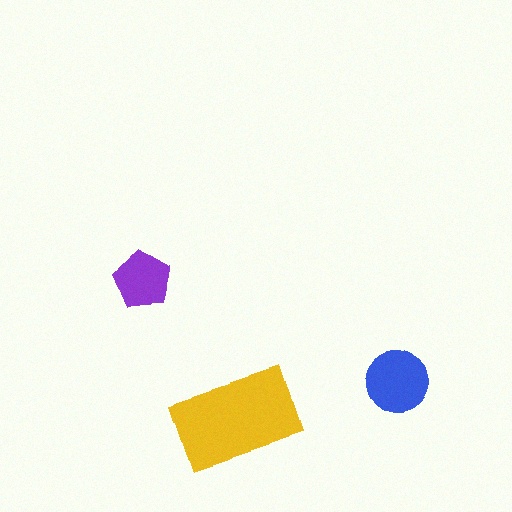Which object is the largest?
The yellow rectangle.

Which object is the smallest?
The purple pentagon.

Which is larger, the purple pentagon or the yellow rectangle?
The yellow rectangle.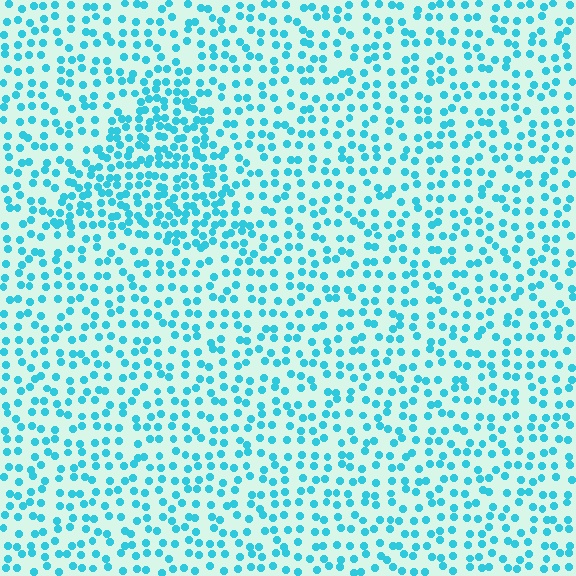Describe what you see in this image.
The image contains small cyan elements arranged at two different densities. A triangle-shaped region is visible where the elements are more densely packed than the surrounding area.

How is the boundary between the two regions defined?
The boundary is defined by a change in element density (approximately 1.8x ratio). All elements are the same color, size, and shape.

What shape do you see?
I see a triangle.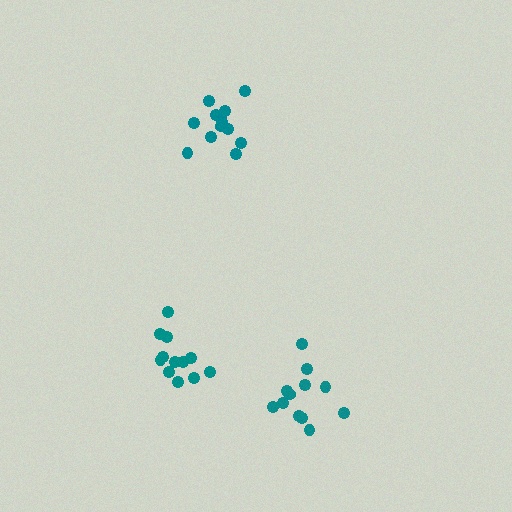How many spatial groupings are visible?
There are 3 spatial groupings.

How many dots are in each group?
Group 1: 12 dots, Group 2: 13 dots, Group 3: 12 dots (37 total).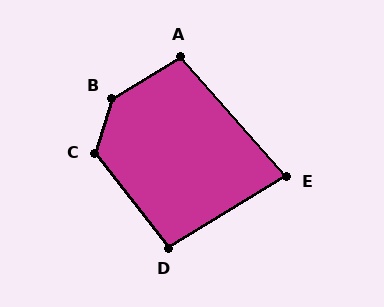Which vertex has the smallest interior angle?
E, at approximately 80 degrees.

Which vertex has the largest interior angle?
B, at approximately 138 degrees.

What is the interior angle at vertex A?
Approximately 100 degrees (obtuse).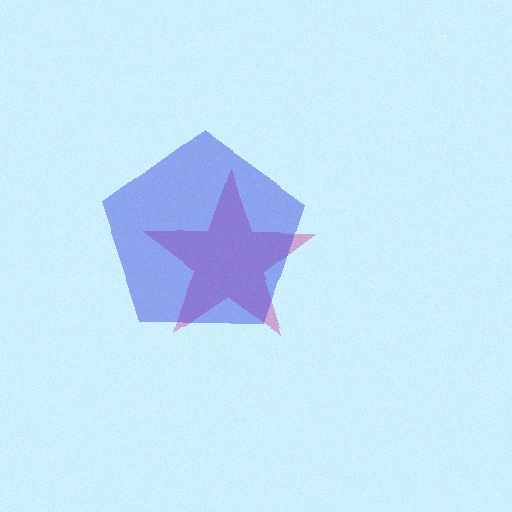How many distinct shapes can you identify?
There are 2 distinct shapes: a magenta star, a blue pentagon.